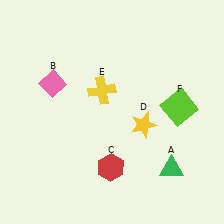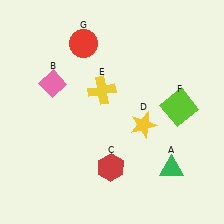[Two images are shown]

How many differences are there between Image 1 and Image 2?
There is 1 difference between the two images.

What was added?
A red circle (G) was added in Image 2.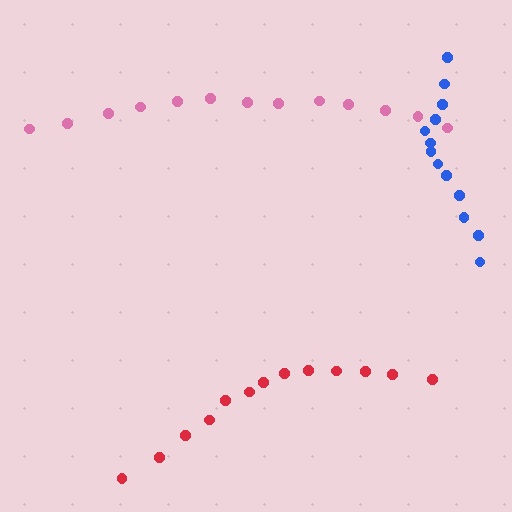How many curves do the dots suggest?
There are 3 distinct paths.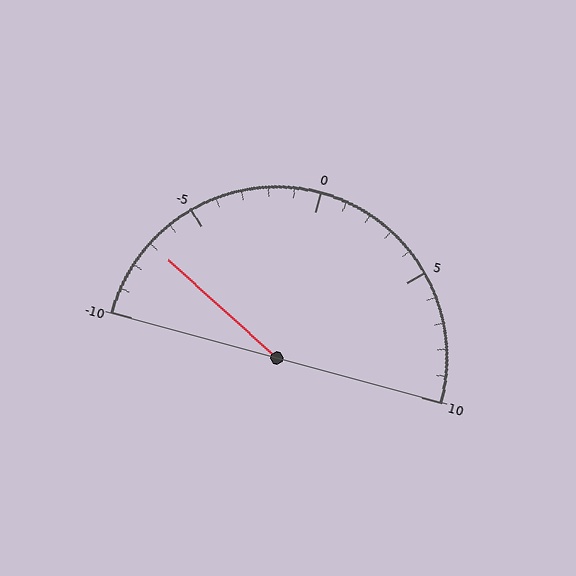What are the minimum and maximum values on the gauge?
The gauge ranges from -10 to 10.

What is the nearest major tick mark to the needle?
The nearest major tick mark is -5.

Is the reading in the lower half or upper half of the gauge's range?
The reading is in the lower half of the range (-10 to 10).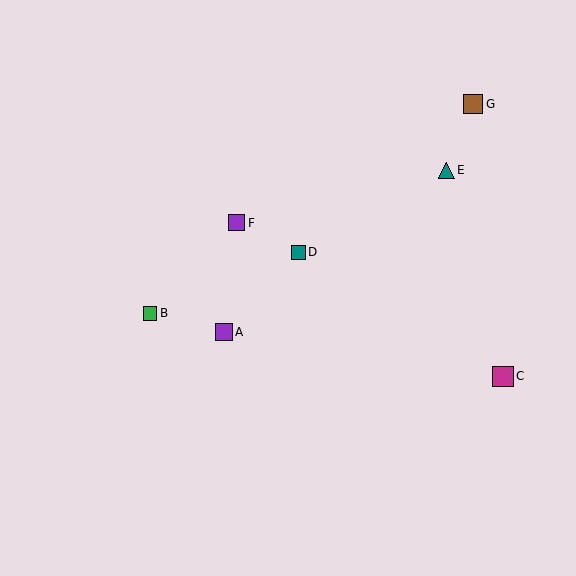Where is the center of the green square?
The center of the green square is at (150, 313).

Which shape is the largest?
The magenta square (labeled C) is the largest.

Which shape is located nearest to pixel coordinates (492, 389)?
The magenta square (labeled C) at (503, 376) is nearest to that location.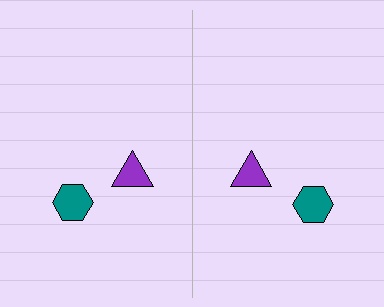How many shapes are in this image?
There are 4 shapes in this image.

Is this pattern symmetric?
Yes, this pattern has bilateral (reflection) symmetry.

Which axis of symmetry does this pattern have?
The pattern has a vertical axis of symmetry running through the center of the image.